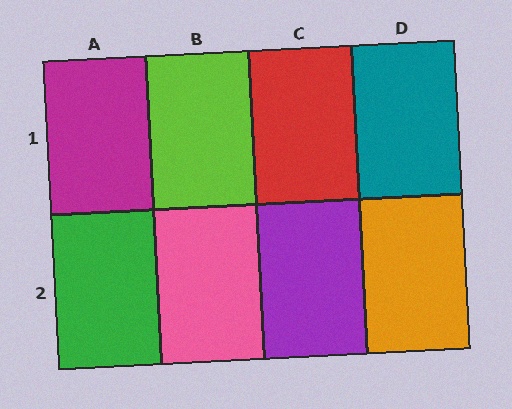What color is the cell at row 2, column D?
Orange.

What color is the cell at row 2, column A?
Green.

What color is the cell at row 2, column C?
Purple.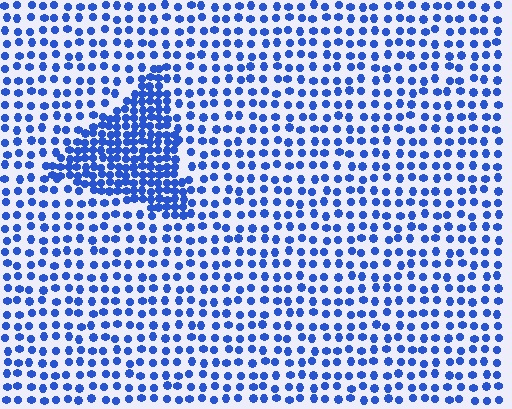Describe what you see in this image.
The image contains small blue elements arranged at two different densities. A triangle-shaped region is visible where the elements are more densely packed than the surrounding area.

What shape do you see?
I see a triangle.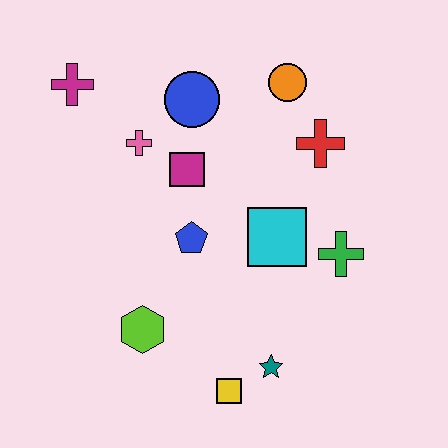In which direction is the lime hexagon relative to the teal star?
The lime hexagon is to the left of the teal star.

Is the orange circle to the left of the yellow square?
No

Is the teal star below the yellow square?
No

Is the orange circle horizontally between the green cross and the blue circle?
Yes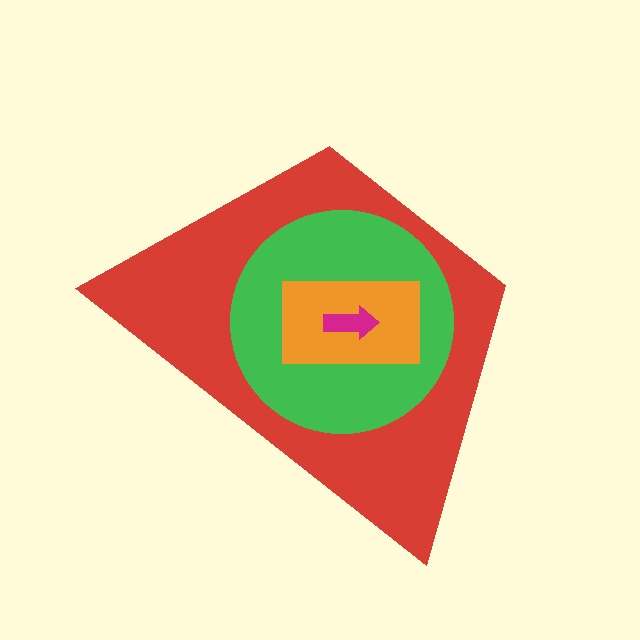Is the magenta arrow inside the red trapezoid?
Yes.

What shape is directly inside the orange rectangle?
The magenta arrow.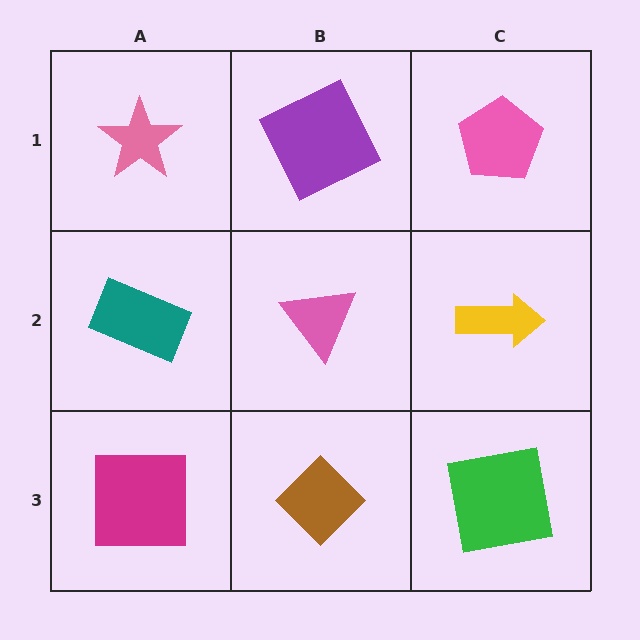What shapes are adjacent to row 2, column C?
A pink pentagon (row 1, column C), a green square (row 3, column C), a pink triangle (row 2, column B).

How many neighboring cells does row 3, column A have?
2.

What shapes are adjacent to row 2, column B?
A purple square (row 1, column B), a brown diamond (row 3, column B), a teal rectangle (row 2, column A), a yellow arrow (row 2, column C).